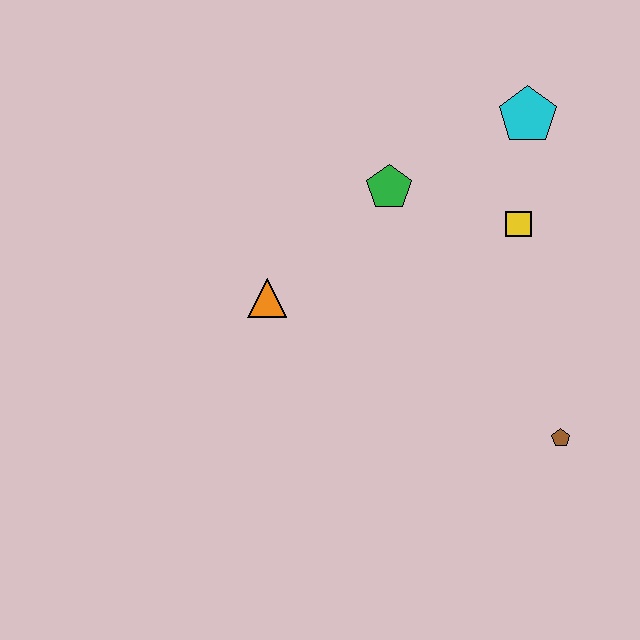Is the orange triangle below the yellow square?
Yes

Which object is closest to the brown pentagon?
The yellow square is closest to the brown pentagon.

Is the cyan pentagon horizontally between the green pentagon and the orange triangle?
No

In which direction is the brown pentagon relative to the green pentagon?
The brown pentagon is below the green pentagon.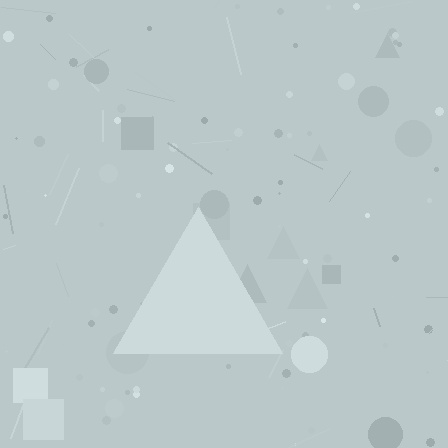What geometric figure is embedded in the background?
A triangle is embedded in the background.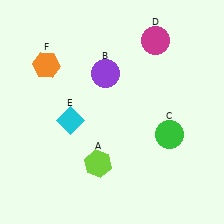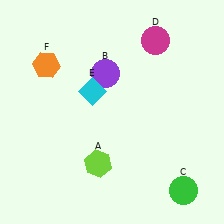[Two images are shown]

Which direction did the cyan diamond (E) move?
The cyan diamond (E) moved up.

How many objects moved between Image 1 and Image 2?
2 objects moved between the two images.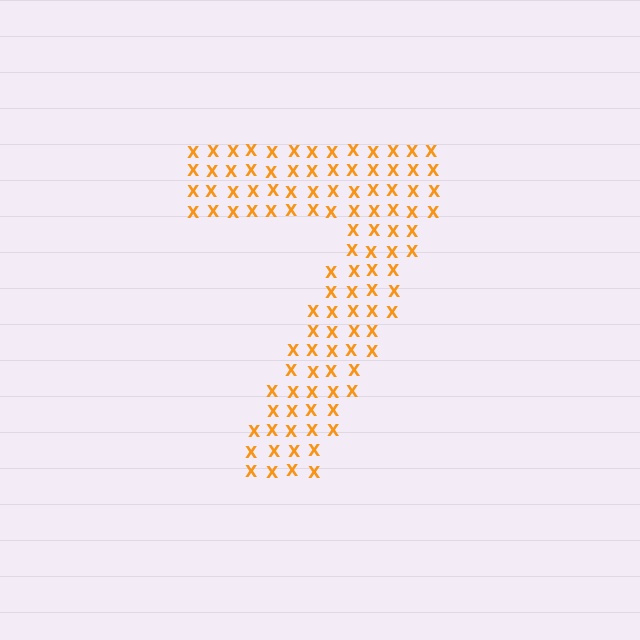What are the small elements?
The small elements are letter X's.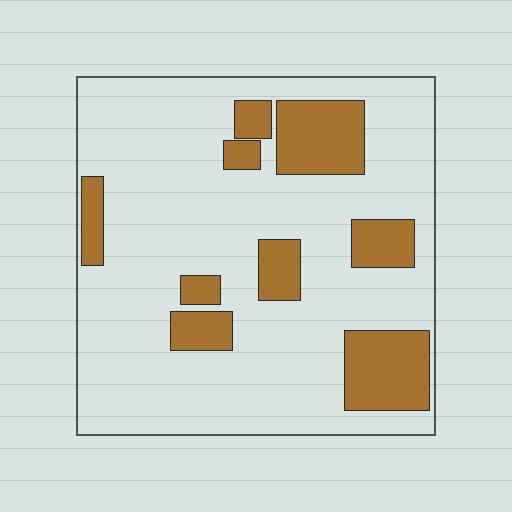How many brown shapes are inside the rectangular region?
9.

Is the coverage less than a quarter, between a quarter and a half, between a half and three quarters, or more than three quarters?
Less than a quarter.